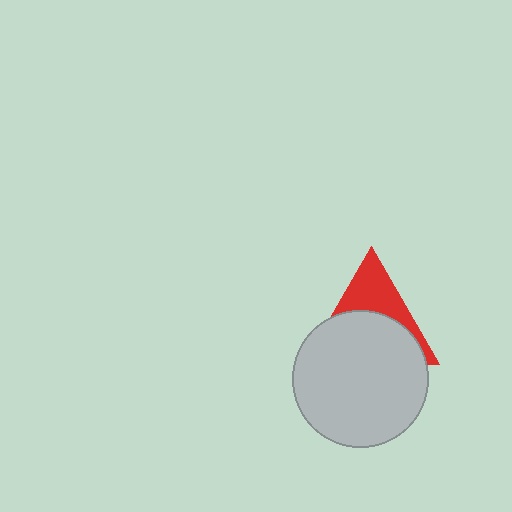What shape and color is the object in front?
The object in front is a light gray circle.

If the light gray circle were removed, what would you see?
You would see the complete red triangle.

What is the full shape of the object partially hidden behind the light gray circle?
The partially hidden object is a red triangle.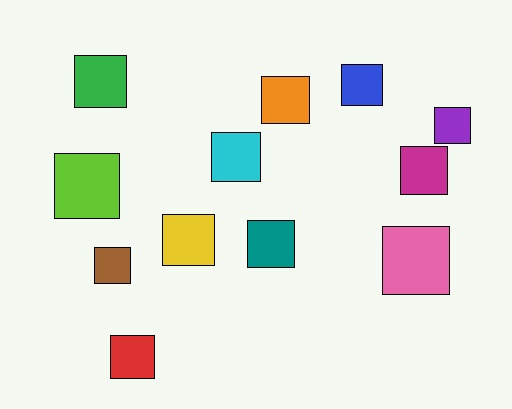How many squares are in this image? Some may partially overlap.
There are 12 squares.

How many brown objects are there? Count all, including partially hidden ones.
There is 1 brown object.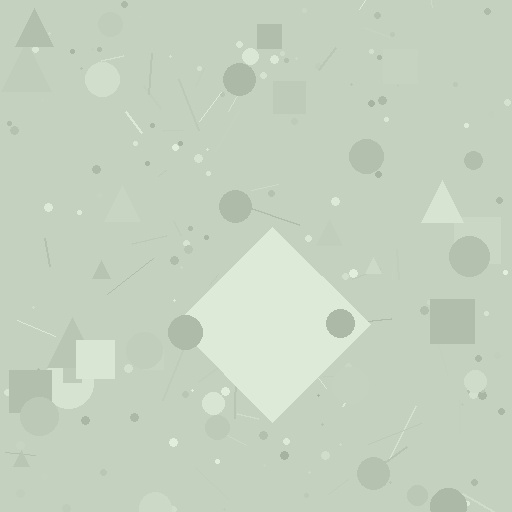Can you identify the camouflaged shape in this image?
The camouflaged shape is a diamond.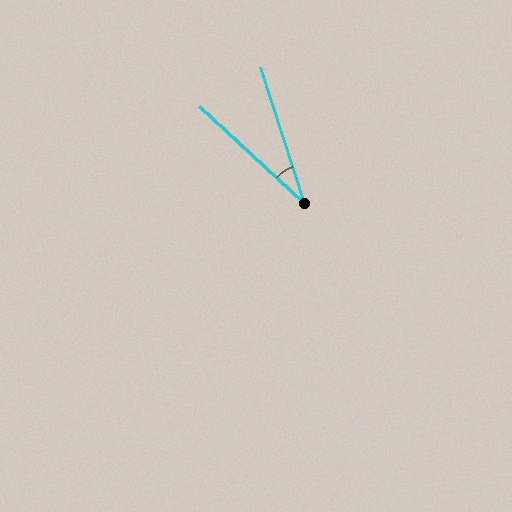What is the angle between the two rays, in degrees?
Approximately 29 degrees.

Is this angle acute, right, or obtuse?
It is acute.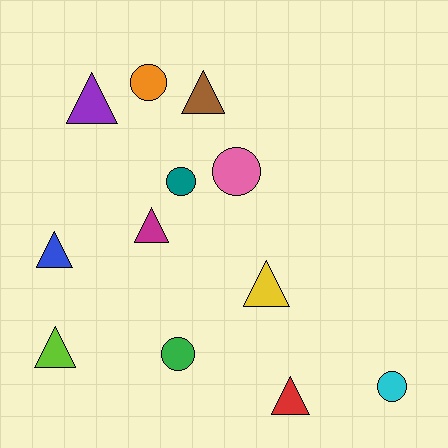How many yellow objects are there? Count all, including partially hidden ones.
There is 1 yellow object.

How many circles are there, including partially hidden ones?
There are 5 circles.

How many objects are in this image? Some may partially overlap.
There are 12 objects.